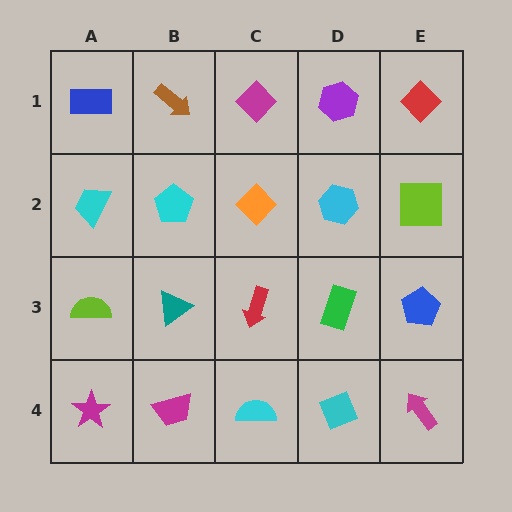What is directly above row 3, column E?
A lime square.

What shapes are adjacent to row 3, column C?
An orange diamond (row 2, column C), a cyan semicircle (row 4, column C), a teal triangle (row 3, column B), a green rectangle (row 3, column D).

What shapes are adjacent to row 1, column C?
An orange diamond (row 2, column C), a brown arrow (row 1, column B), a purple hexagon (row 1, column D).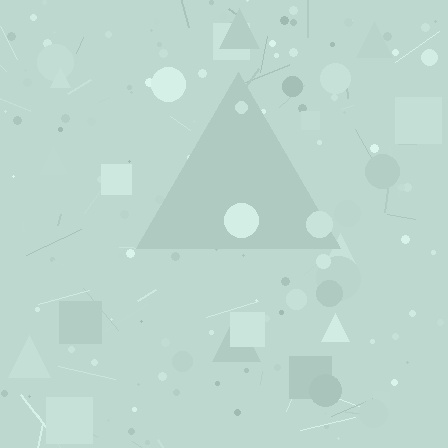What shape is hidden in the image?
A triangle is hidden in the image.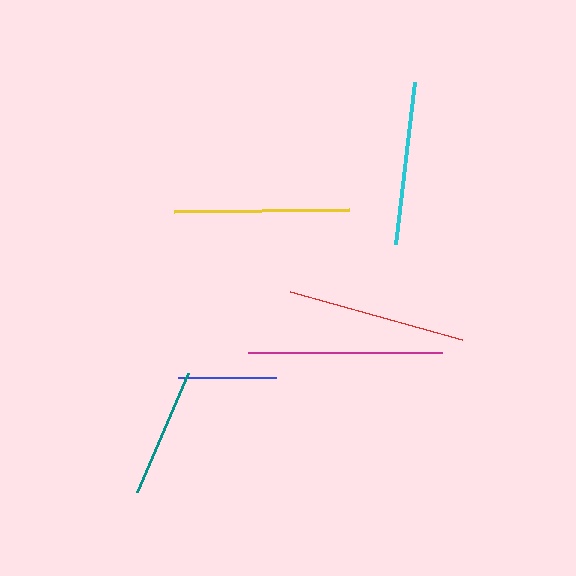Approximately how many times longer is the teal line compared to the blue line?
The teal line is approximately 1.3 times the length of the blue line.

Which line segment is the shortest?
The blue line is the shortest at approximately 98 pixels.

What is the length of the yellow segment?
The yellow segment is approximately 176 pixels long.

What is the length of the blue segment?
The blue segment is approximately 98 pixels long.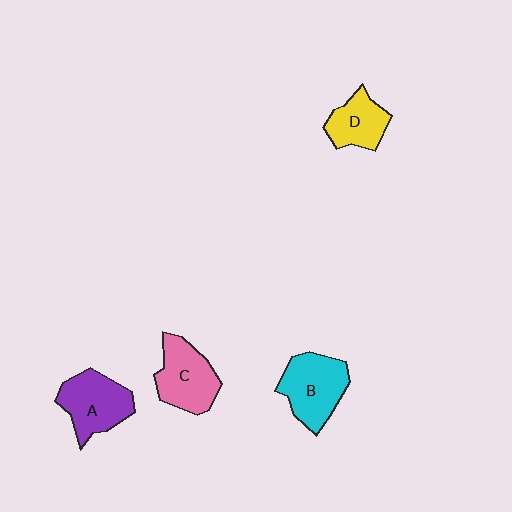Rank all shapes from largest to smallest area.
From largest to smallest: B (cyan), A (purple), C (pink), D (yellow).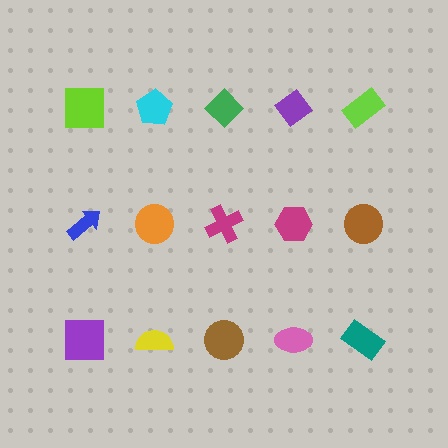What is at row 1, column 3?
A green diamond.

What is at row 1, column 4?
A purple diamond.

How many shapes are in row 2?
5 shapes.